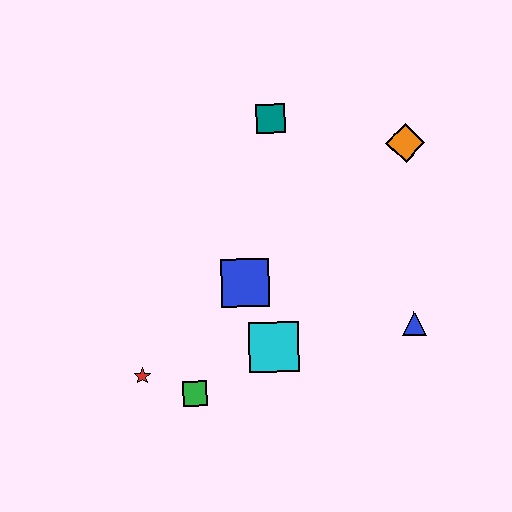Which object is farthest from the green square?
The orange diamond is farthest from the green square.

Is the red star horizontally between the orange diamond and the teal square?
No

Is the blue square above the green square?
Yes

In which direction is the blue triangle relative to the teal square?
The blue triangle is below the teal square.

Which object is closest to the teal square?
The orange diamond is closest to the teal square.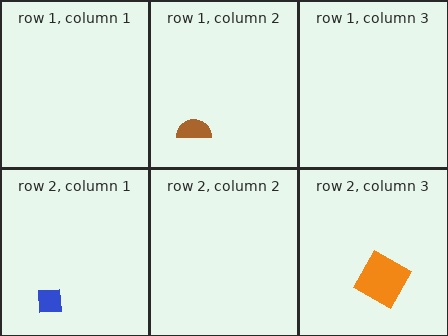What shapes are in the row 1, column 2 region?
The brown semicircle.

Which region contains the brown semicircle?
The row 1, column 2 region.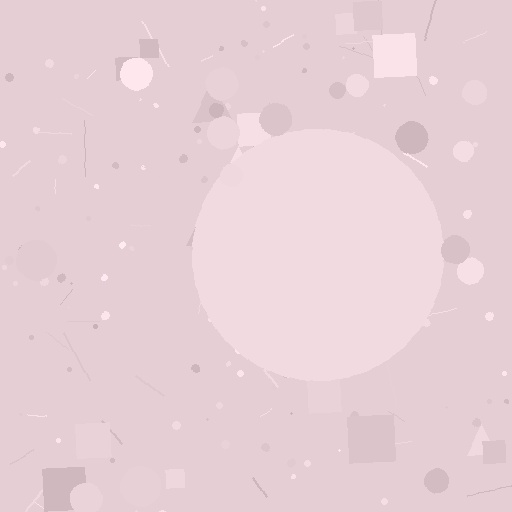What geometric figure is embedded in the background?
A circle is embedded in the background.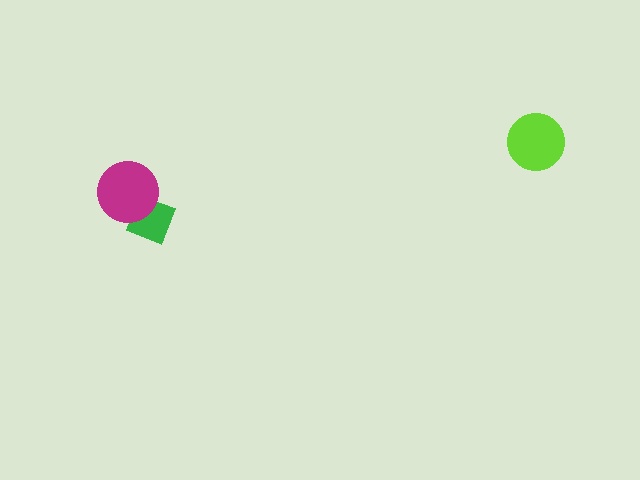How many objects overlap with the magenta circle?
1 object overlaps with the magenta circle.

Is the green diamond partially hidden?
Yes, it is partially covered by another shape.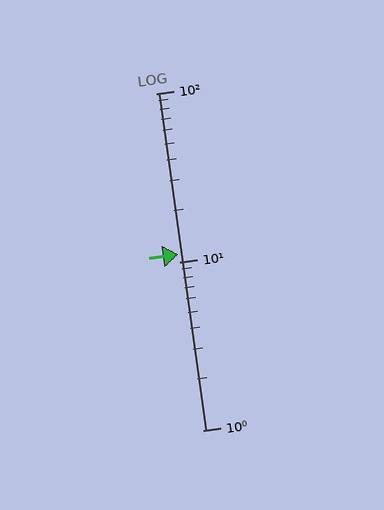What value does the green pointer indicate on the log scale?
The pointer indicates approximately 11.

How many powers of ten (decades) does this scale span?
The scale spans 2 decades, from 1 to 100.